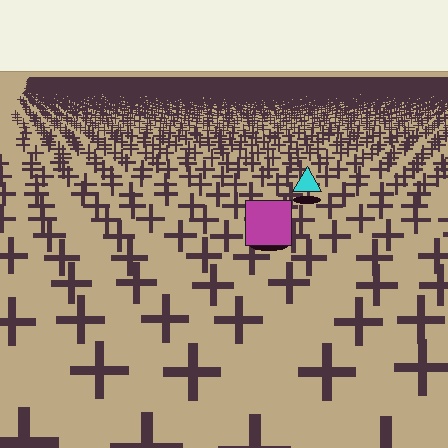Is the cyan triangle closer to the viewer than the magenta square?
No. The magenta square is closer — you can tell from the texture gradient: the ground texture is coarser near it.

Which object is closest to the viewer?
The magenta square is closest. The texture marks near it are larger and more spread out.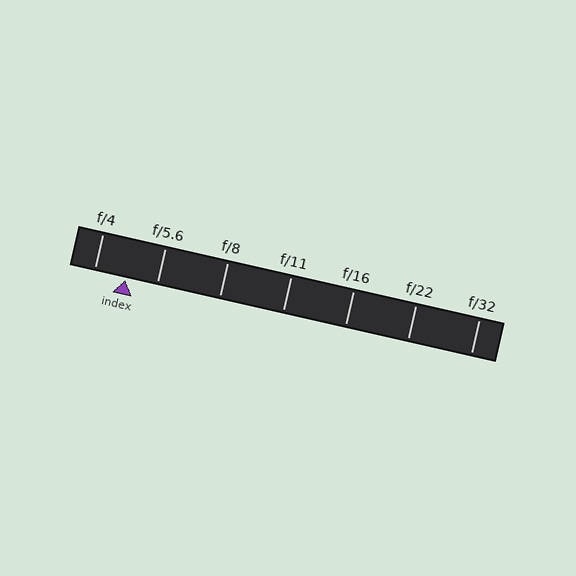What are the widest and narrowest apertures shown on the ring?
The widest aperture shown is f/4 and the narrowest is f/32.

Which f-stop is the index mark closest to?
The index mark is closest to f/4.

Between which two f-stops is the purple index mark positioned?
The index mark is between f/4 and f/5.6.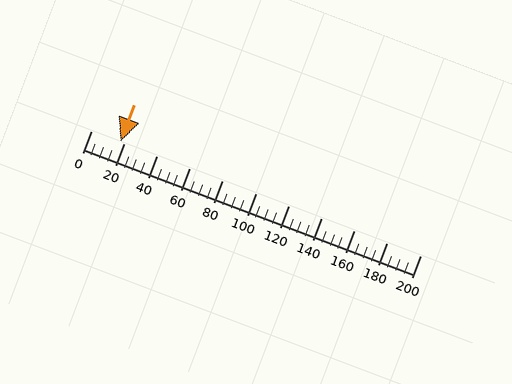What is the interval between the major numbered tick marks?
The major tick marks are spaced 20 units apart.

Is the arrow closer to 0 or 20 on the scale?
The arrow is closer to 20.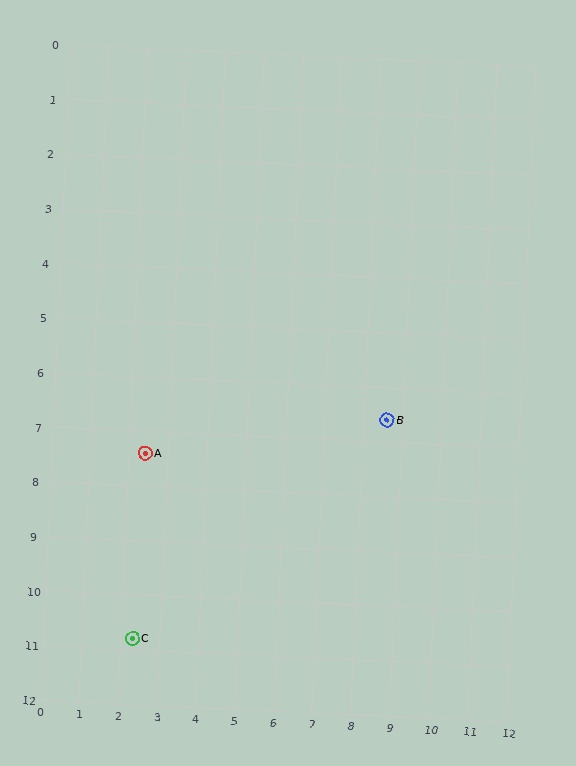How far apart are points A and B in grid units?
Points A and B are about 6.3 grid units apart.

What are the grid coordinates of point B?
Point B is at approximately (8.6, 6.6).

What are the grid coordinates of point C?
Point C is at approximately (2.3, 10.8).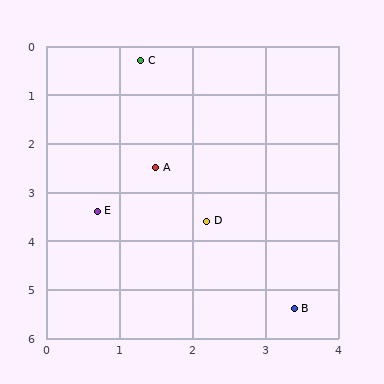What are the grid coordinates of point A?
Point A is at approximately (1.5, 2.5).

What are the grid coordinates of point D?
Point D is at approximately (2.2, 3.6).